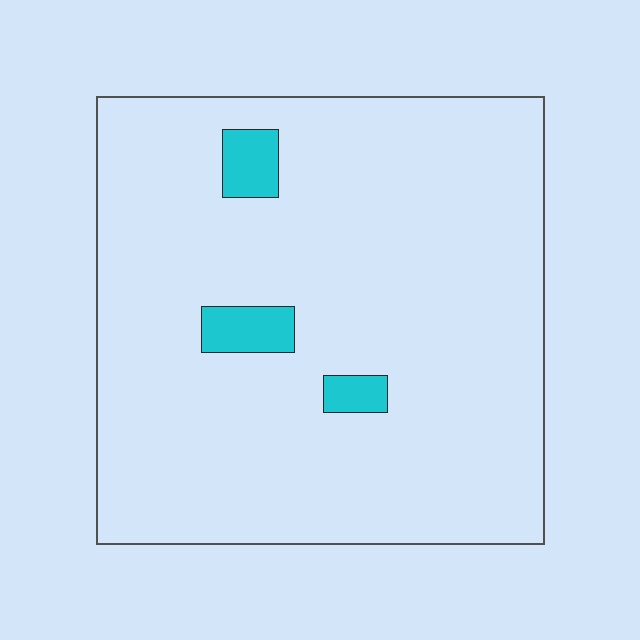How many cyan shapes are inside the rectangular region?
3.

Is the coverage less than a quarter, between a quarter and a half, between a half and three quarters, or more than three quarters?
Less than a quarter.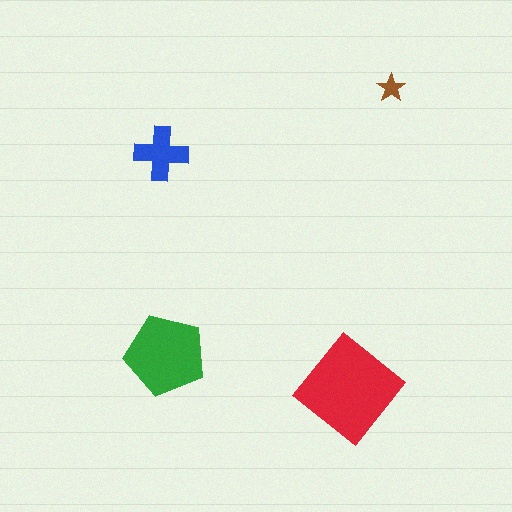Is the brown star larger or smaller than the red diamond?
Smaller.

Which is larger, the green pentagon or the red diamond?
The red diamond.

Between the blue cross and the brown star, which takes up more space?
The blue cross.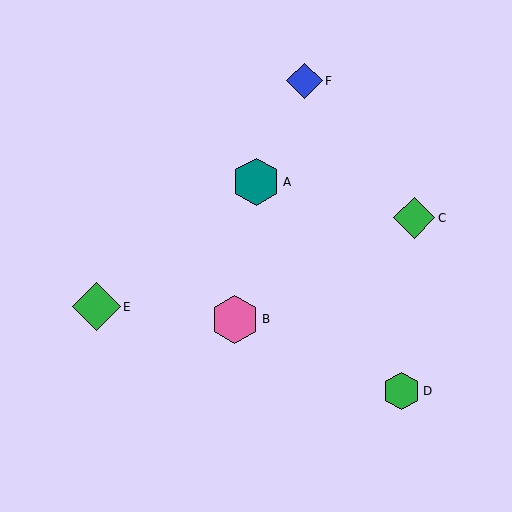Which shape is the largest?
The green diamond (labeled E) is the largest.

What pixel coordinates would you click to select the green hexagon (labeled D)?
Click at (401, 391) to select the green hexagon D.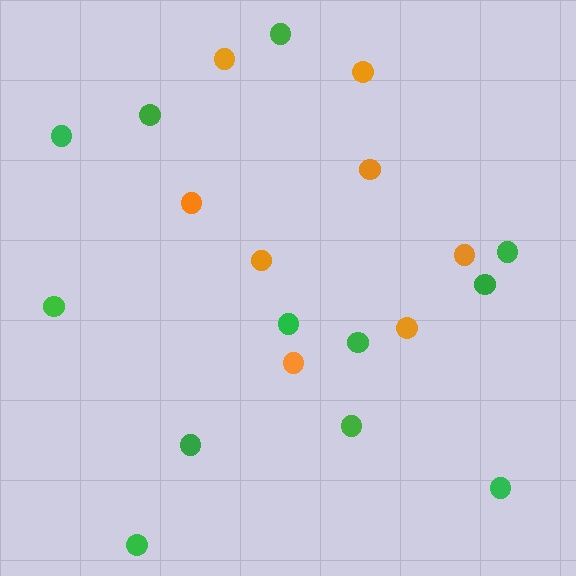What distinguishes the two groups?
There are 2 groups: one group of orange circles (8) and one group of green circles (12).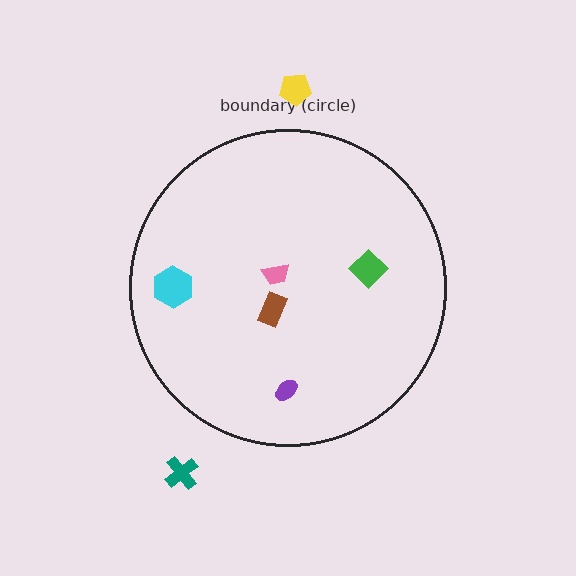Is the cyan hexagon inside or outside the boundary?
Inside.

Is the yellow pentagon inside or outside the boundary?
Outside.